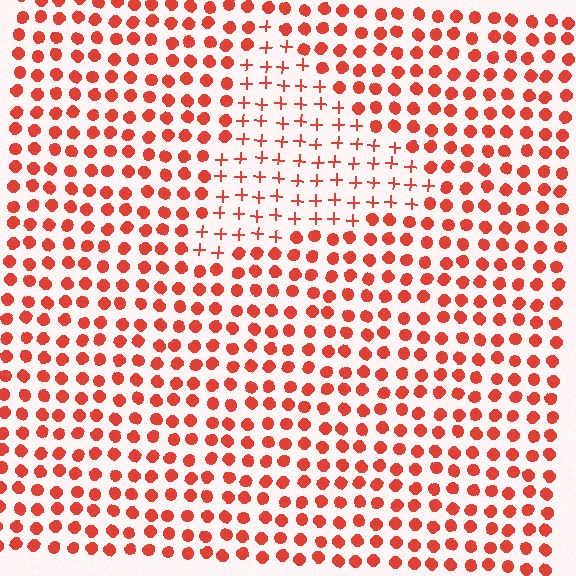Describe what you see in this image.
The image is filled with small red elements arranged in a uniform grid. A triangle-shaped region contains plus signs, while the surrounding area contains circles. The boundary is defined purely by the change in element shape.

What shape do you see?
I see a triangle.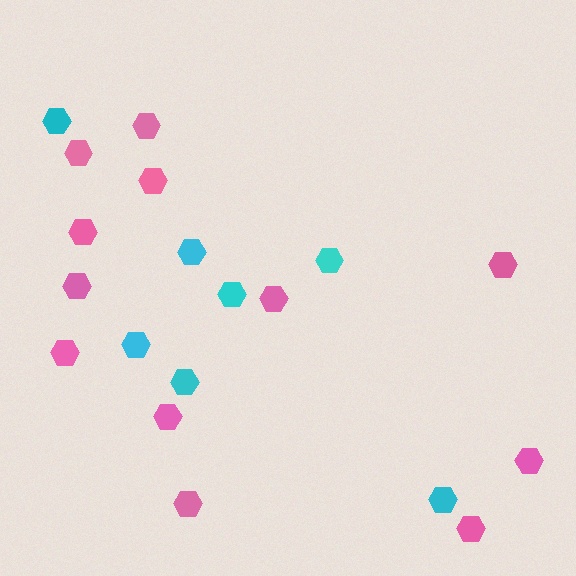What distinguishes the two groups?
There are 2 groups: one group of pink hexagons (12) and one group of cyan hexagons (7).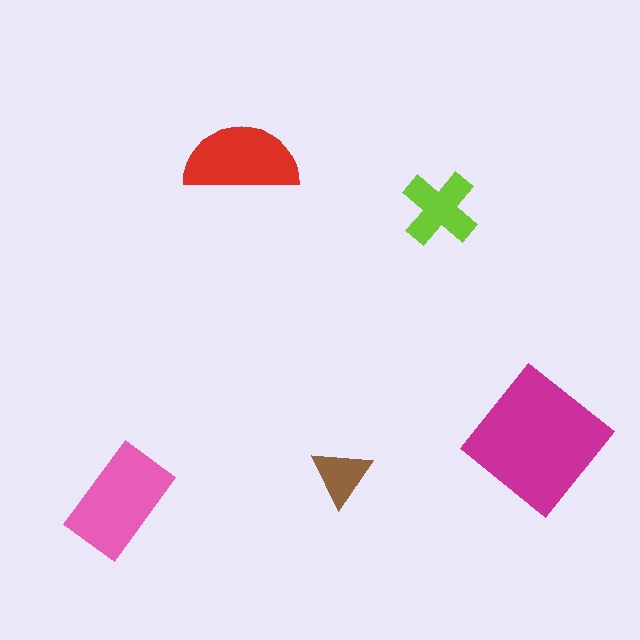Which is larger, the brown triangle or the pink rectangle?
The pink rectangle.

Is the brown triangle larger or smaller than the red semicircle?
Smaller.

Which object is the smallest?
The brown triangle.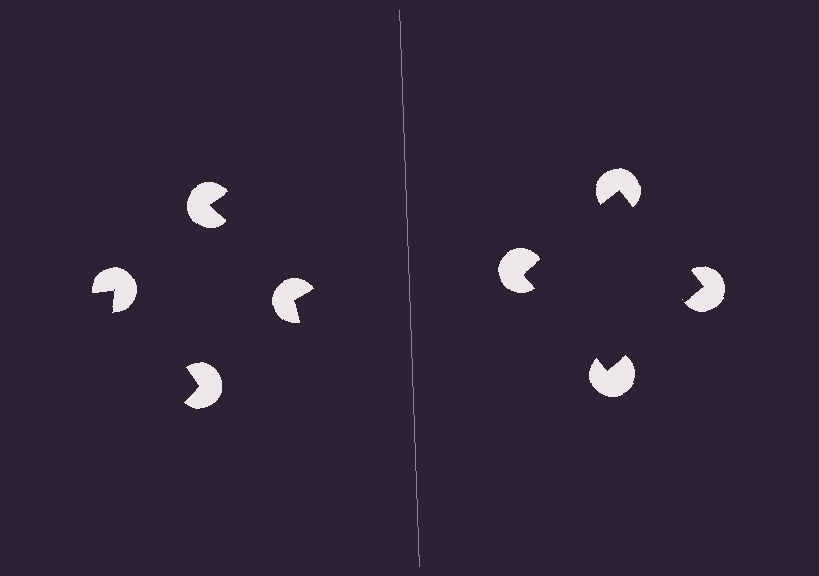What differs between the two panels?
The pac-man discs are positioned identically on both sides; only the wedge orientations differ. On the right they align to a square; on the left they are misaligned.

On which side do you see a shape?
An illusory square appears on the right side. On the left side the wedge cuts are rotated, so no coherent shape forms.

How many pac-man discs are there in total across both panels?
8 — 4 on each side.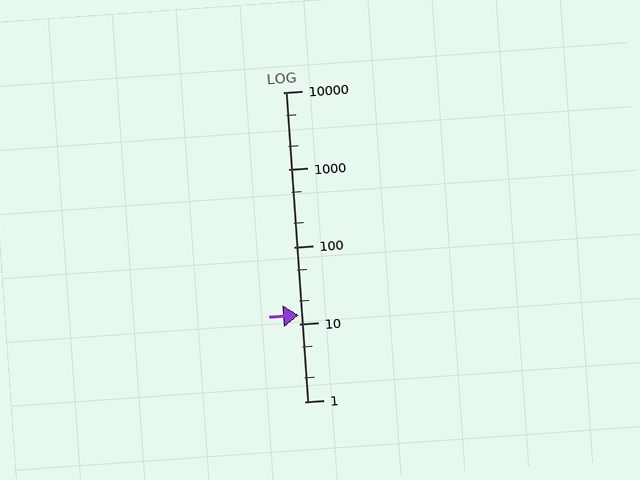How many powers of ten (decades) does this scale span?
The scale spans 4 decades, from 1 to 10000.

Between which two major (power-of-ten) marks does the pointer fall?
The pointer is between 10 and 100.